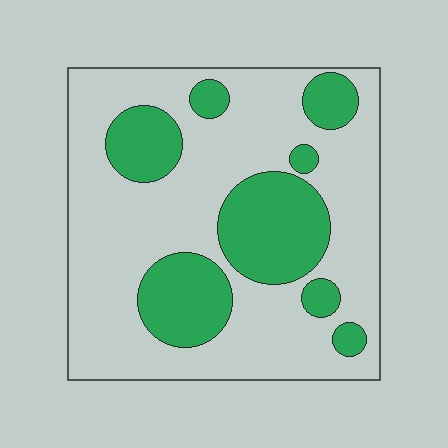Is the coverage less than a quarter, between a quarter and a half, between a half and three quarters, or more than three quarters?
Between a quarter and a half.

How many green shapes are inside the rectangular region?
8.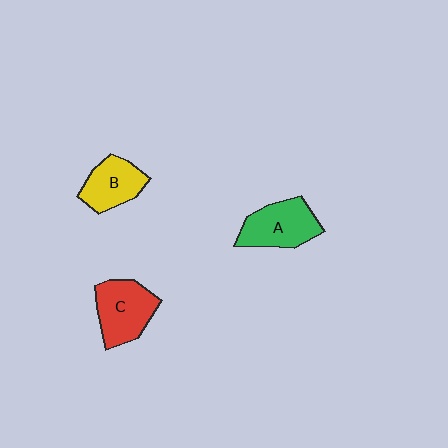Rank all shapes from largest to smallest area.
From largest to smallest: C (red), A (green), B (yellow).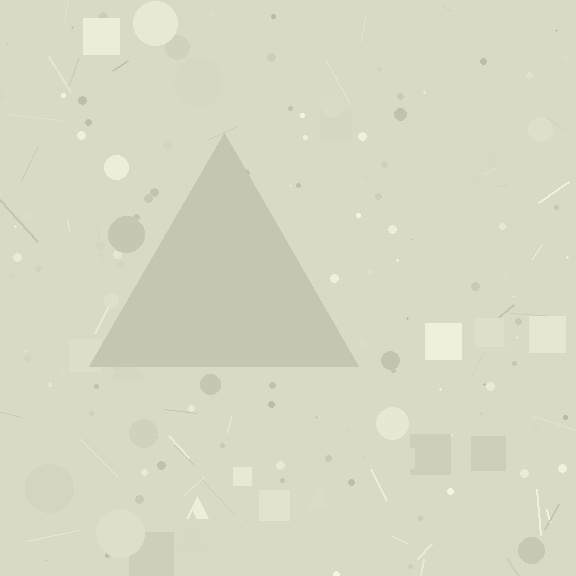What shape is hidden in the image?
A triangle is hidden in the image.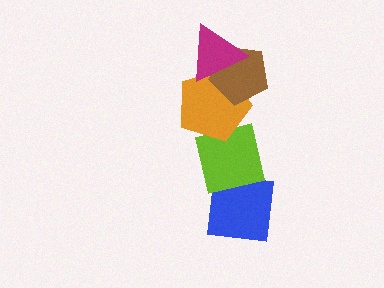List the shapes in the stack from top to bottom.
From top to bottom: the magenta triangle, the brown pentagon, the orange pentagon, the lime square, the blue square.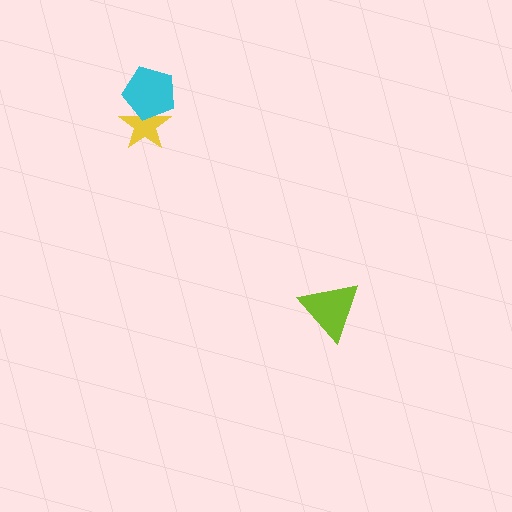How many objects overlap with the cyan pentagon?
1 object overlaps with the cyan pentagon.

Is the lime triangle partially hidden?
No, no other shape covers it.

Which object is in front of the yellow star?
The cyan pentagon is in front of the yellow star.